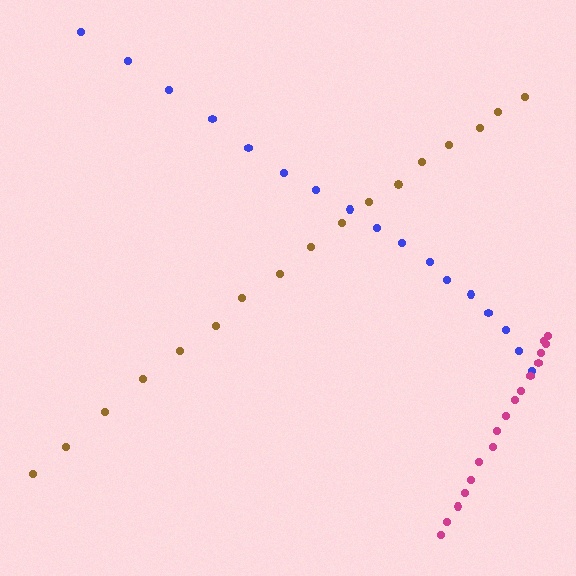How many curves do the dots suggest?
There are 3 distinct paths.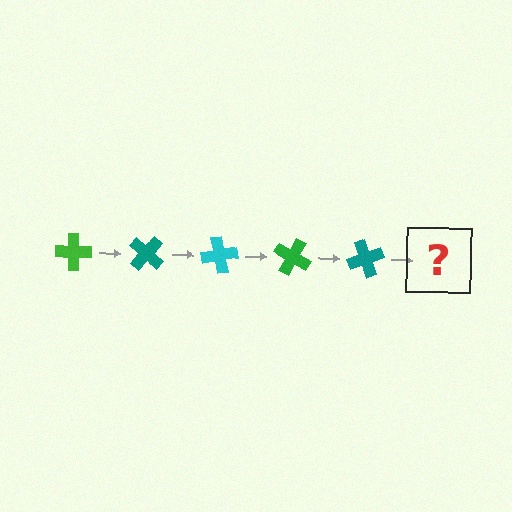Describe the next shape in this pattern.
It should be a cyan cross, rotated 200 degrees from the start.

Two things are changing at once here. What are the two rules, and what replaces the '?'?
The two rules are that it rotates 40 degrees each step and the color cycles through green, teal, and cyan. The '?' should be a cyan cross, rotated 200 degrees from the start.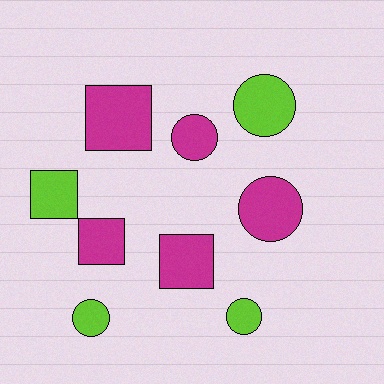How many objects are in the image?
There are 9 objects.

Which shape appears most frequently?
Circle, with 5 objects.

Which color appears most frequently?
Magenta, with 5 objects.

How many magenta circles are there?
There are 2 magenta circles.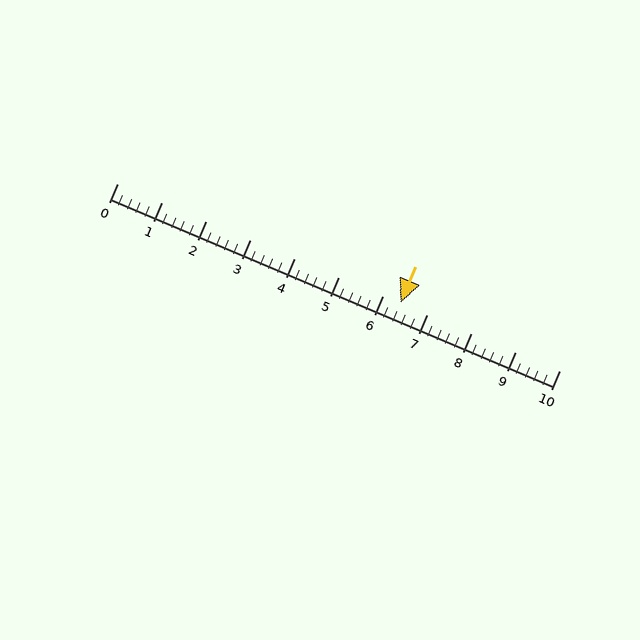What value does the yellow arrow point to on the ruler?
The yellow arrow points to approximately 6.4.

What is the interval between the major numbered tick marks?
The major tick marks are spaced 1 units apart.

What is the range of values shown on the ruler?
The ruler shows values from 0 to 10.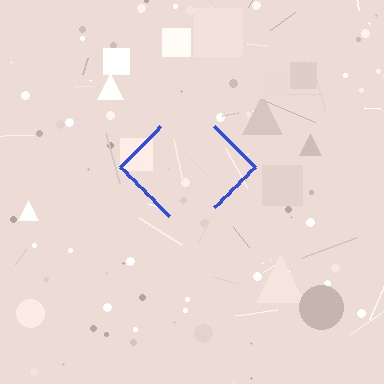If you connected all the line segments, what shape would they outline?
They would outline a diamond.